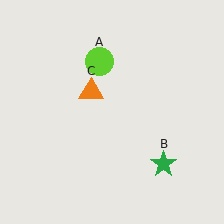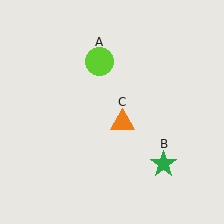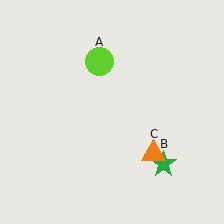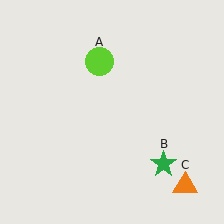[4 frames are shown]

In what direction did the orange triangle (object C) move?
The orange triangle (object C) moved down and to the right.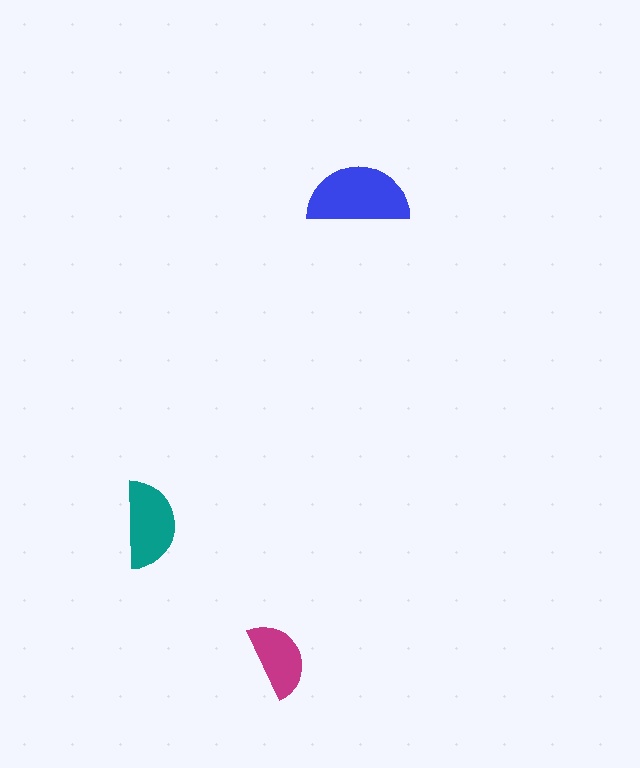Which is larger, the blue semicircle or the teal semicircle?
The blue one.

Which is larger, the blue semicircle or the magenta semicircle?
The blue one.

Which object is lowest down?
The magenta semicircle is bottommost.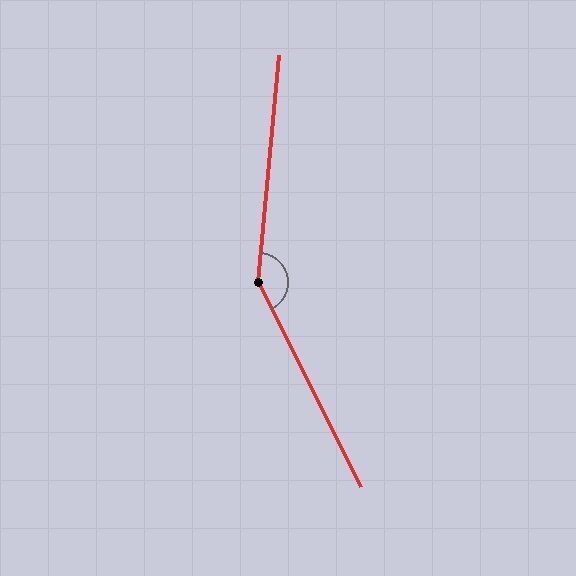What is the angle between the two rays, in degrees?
Approximately 148 degrees.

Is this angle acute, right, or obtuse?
It is obtuse.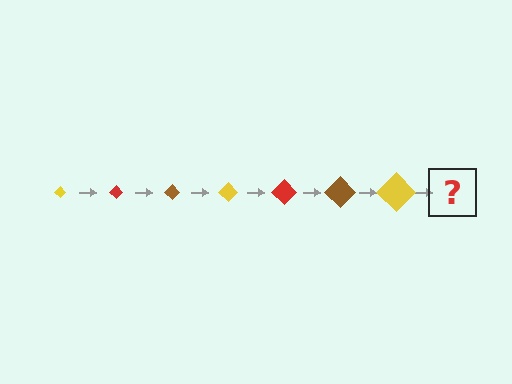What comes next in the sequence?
The next element should be a red diamond, larger than the previous one.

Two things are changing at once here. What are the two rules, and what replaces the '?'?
The two rules are that the diamond grows larger each step and the color cycles through yellow, red, and brown. The '?' should be a red diamond, larger than the previous one.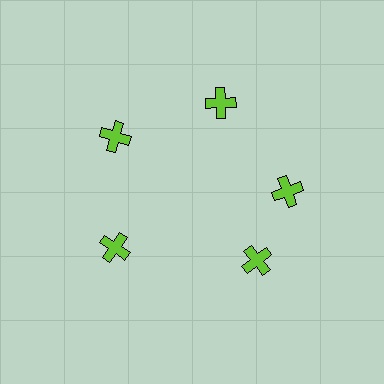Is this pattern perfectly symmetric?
No. The 5 lime crosses are arranged in a ring, but one element near the 5 o'clock position is rotated out of alignment along the ring, breaking the 5-fold rotational symmetry.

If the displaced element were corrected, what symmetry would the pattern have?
It would have 5-fold rotational symmetry — the pattern would map onto itself every 72 degrees.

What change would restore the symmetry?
The symmetry would be restored by rotating it back into even spacing with its neighbors so that all 5 crosses sit at equal angles and equal distance from the center.